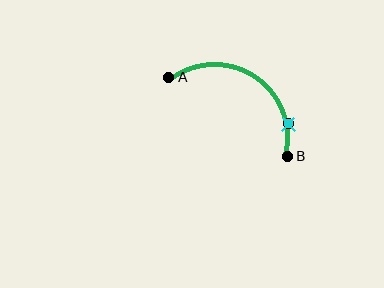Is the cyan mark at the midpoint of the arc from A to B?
No. The cyan mark lies on the arc but is closer to endpoint B. The arc midpoint would be at the point on the curve equidistant along the arc from both A and B.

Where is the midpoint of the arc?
The arc midpoint is the point on the curve farthest from the straight line joining A and B. It sits above that line.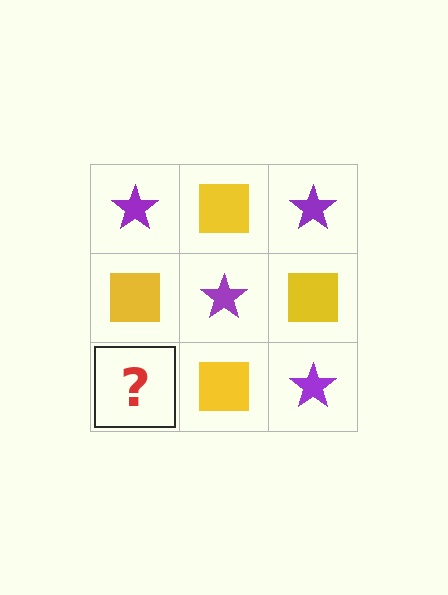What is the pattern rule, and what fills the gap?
The rule is that it alternates purple star and yellow square in a checkerboard pattern. The gap should be filled with a purple star.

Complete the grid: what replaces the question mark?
The question mark should be replaced with a purple star.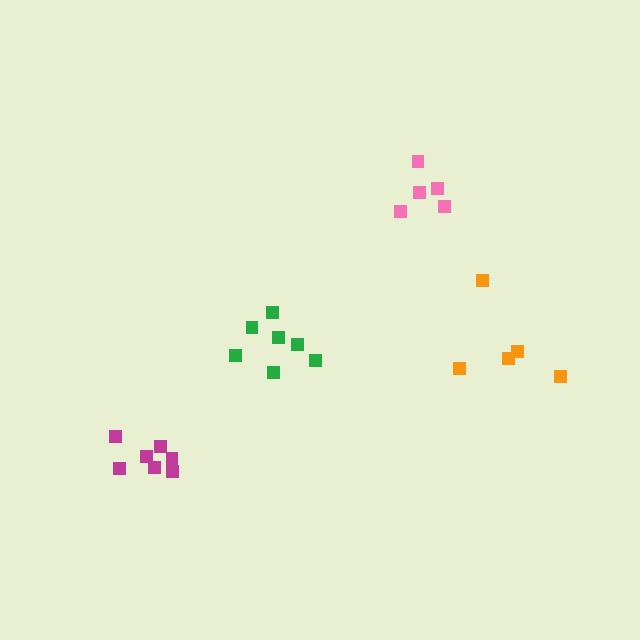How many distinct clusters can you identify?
There are 4 distinct clusters.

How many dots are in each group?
Group 1: 7 dots, Group 2: 5 dots, Group 3: 5 dots, Group 4: 7 dots (24 total).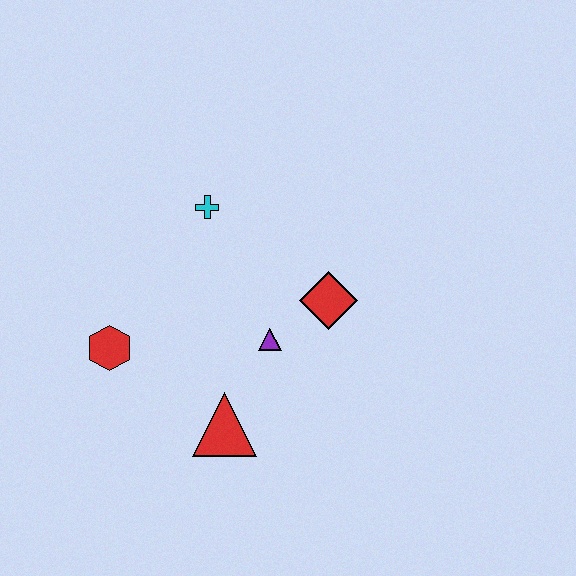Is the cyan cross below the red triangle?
No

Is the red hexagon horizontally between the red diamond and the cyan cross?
No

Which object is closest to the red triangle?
The purple triangle is closest to the red triangle.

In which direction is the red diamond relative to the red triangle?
The red diamond is above the red triangle.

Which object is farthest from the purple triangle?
The red hexagon is farthest from the purple triangle.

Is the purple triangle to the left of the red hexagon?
No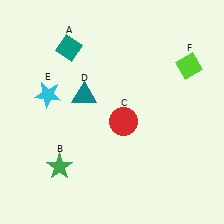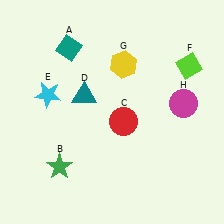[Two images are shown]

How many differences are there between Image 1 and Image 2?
There are 2 differences between the two images.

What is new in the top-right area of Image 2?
A magenta circle (H) was added in the top-right area of Image 2.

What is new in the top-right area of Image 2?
A yellow hexagon (G) was added in the top-right area of Image 2.